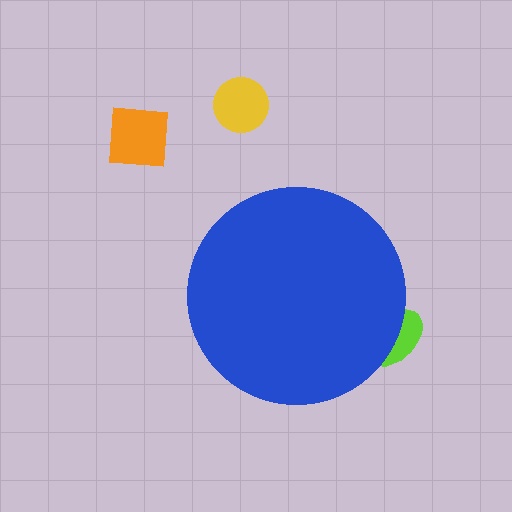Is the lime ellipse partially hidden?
Yes, the lime ellipse is partially hidden behind the blue circle.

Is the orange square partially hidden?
No, the orange square is fully visible.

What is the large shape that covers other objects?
A blue circle.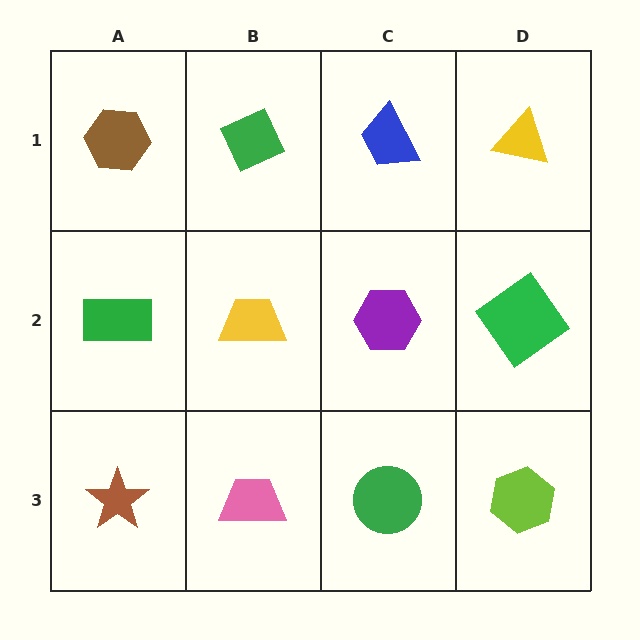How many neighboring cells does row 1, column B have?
3.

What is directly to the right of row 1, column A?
A green diamond.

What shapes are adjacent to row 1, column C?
A purple hexagon (row 2, column C), a green diamond (row 1, column B), a yellow triangle (row 1, column D).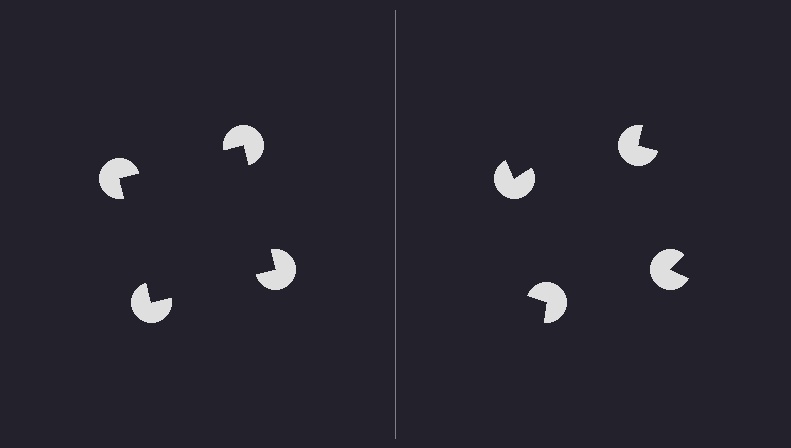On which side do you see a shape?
An illusory square appears on the left side. On the right side the wedge cuts are rotated, so no coherent shape forms.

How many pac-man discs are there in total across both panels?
8 — 4 on each side.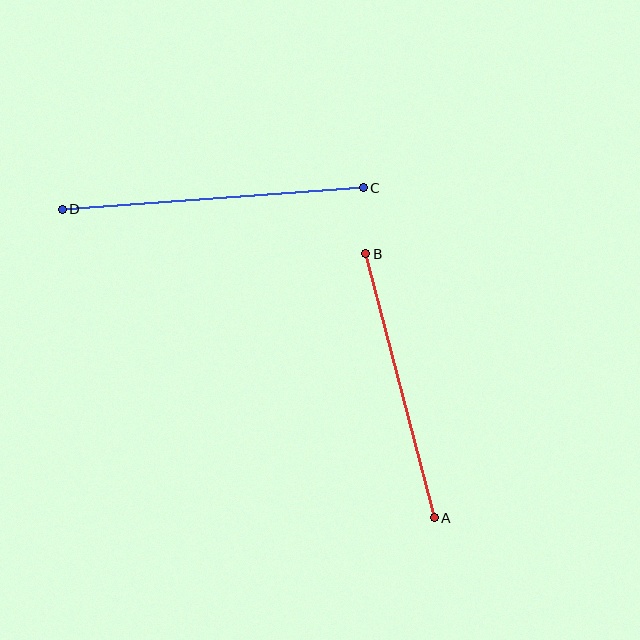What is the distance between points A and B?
The distance is approximately 273 pixels.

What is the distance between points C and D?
The distance is approximately 302 pixels.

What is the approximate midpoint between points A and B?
The midpoint is at approximately (400, 386) pixels.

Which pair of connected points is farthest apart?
Points C and D are farthest apart.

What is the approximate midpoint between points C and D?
The midpoint is at approximately (213, 198) pixels.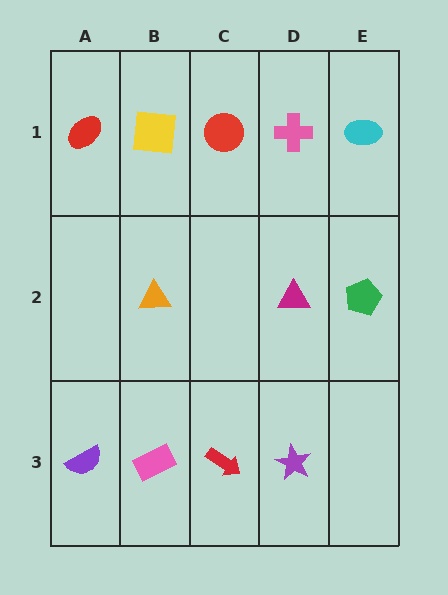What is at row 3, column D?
A purple star.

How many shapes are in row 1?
5 shapes.